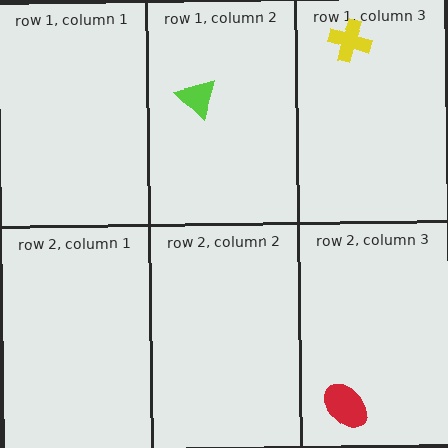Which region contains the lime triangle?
The row 1, column 2 region.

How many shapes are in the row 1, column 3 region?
1.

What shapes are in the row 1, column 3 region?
The yellow cross.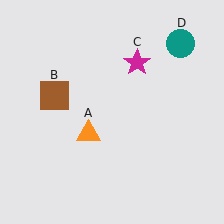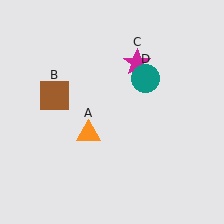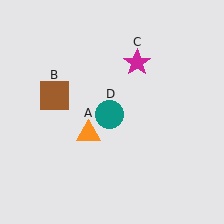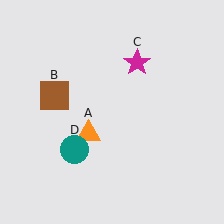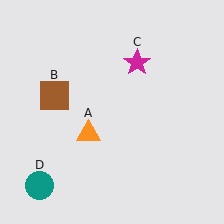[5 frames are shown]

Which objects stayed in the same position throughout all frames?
Orange triangle (object A) and brown square (object B) and magenta star (object C) remained stationary.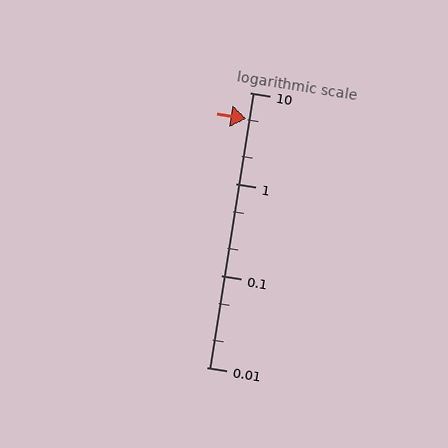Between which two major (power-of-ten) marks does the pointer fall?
The pointer is between 1 and 10.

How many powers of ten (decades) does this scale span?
The scale spans 3 decades, from 0.01 to 10.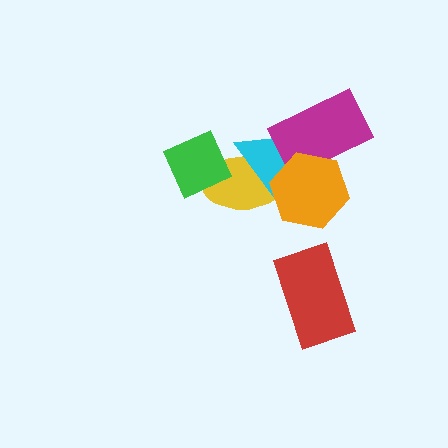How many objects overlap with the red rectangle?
0 objects overlap with the red rectangle.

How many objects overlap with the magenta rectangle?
2 objects overlap with the magenta rectangle.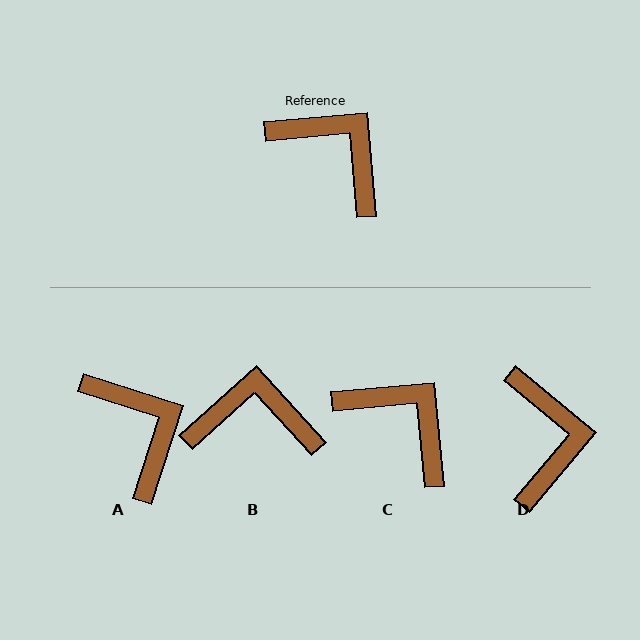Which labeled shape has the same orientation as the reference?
C.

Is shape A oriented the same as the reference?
No, it is off by about 23 degrees.